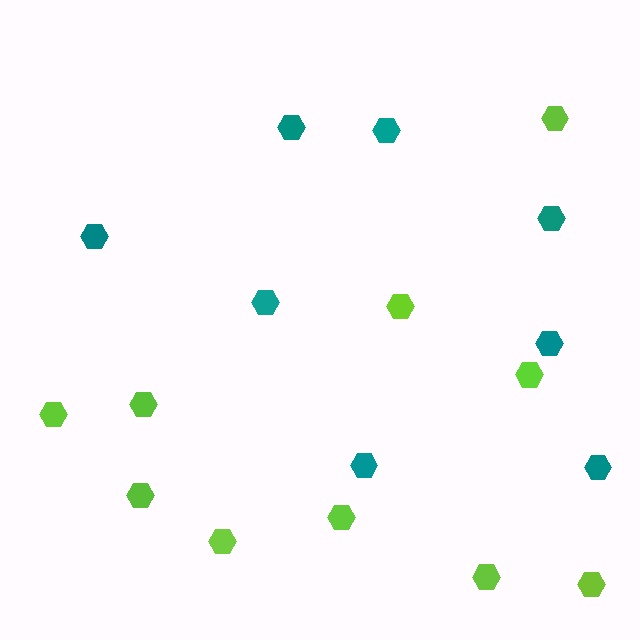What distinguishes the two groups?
There are 2 groups: one group of teal hexagons (8) and one group of lime hexagons (10).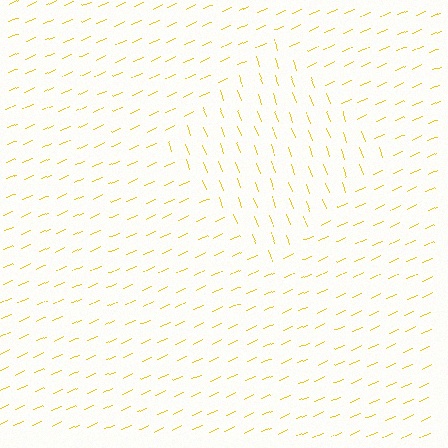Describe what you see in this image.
The image is filled with small yellow line segments. A diamond region in the image has lines oriented differently from the surrounding lines, creating a visible texture boundary.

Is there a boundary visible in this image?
Yes, there is a texture boundary formed by a change in line orientation.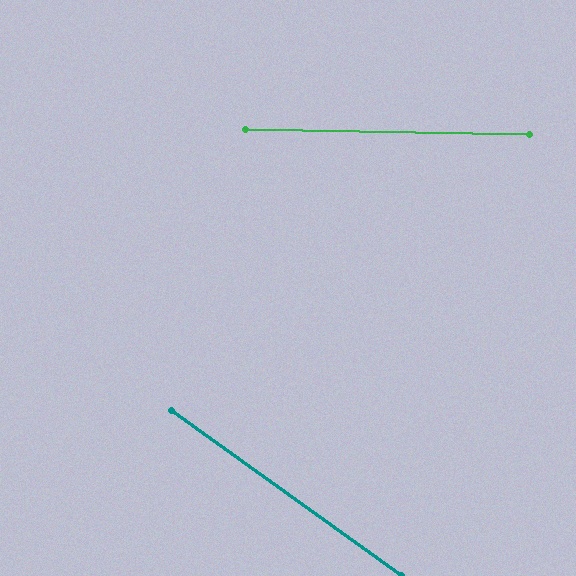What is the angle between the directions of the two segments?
Approximately 35 degrees.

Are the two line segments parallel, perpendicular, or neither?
Neither parallel nor perpendicular — they differ by about 35°.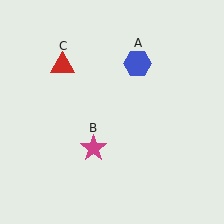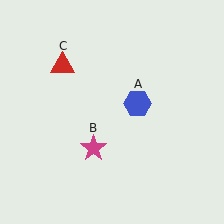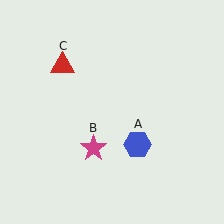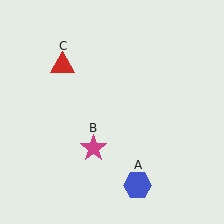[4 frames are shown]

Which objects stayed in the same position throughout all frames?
Magenta star (object B) and red triangle (object C) remained stationary.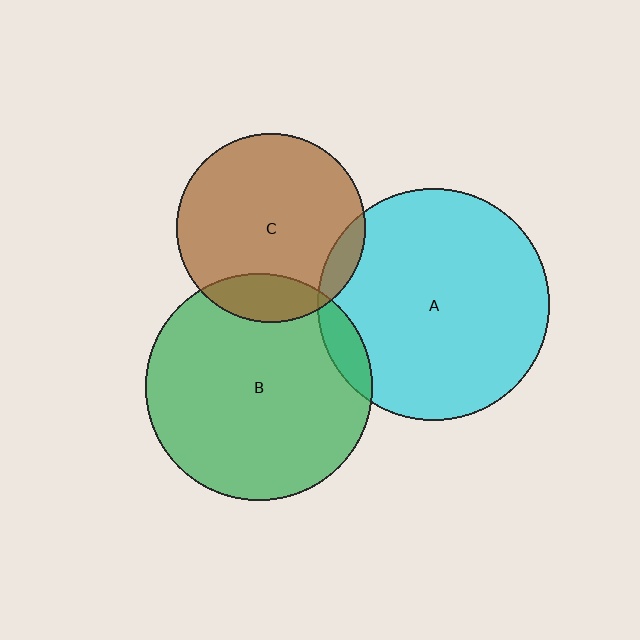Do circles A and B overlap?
Yes.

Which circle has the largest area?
Circle A (cyan).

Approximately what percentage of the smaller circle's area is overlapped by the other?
Approximately 5%.